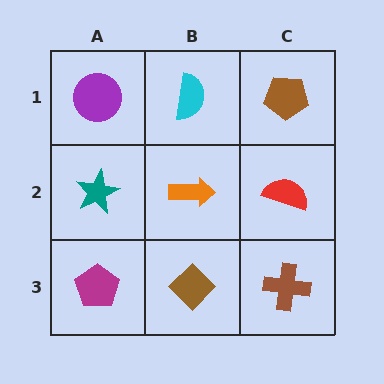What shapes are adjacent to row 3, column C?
A red semicircle (row 2, column C), a brown diamond (row 3, column B).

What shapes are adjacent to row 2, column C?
A brown pentagon (row 1, column C), a brown cross (row 3, column C), an orange arrow (row 2, column B).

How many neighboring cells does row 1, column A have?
2.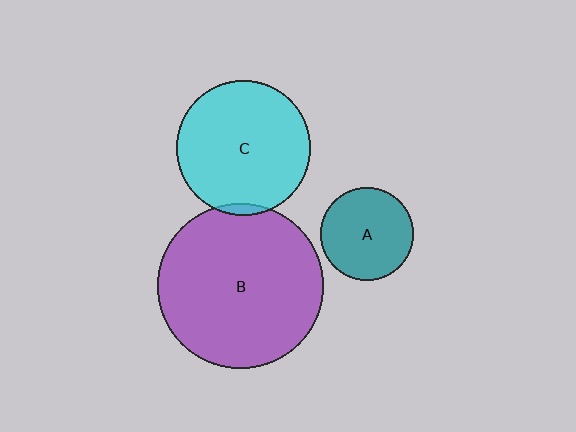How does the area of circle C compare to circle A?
Approximately 2.1 times.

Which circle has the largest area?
Circle B (purple).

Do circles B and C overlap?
Yes.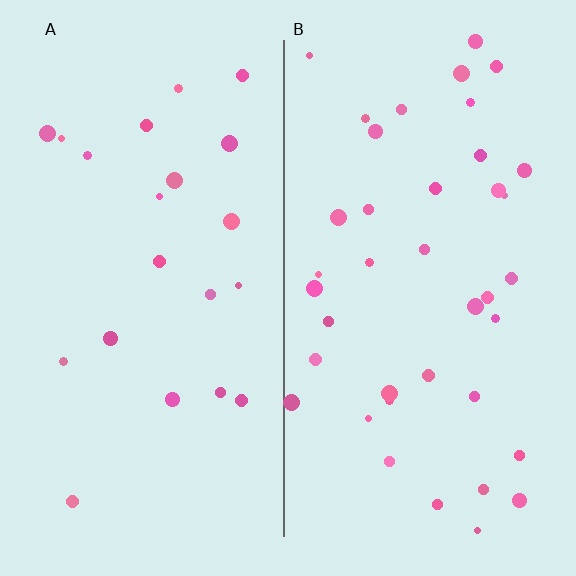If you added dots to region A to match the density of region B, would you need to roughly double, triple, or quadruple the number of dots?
Approximately double.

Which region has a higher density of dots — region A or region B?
B (the right).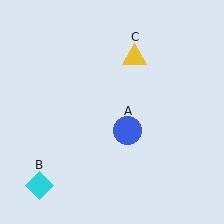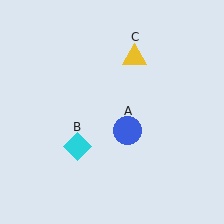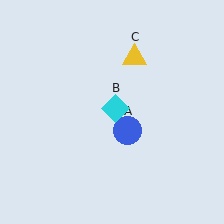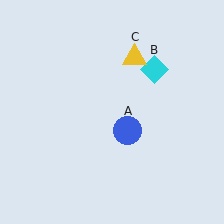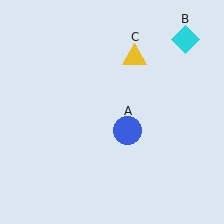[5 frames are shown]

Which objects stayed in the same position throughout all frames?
Blue circle (object A) and yellow triangle (object C) remained stationary.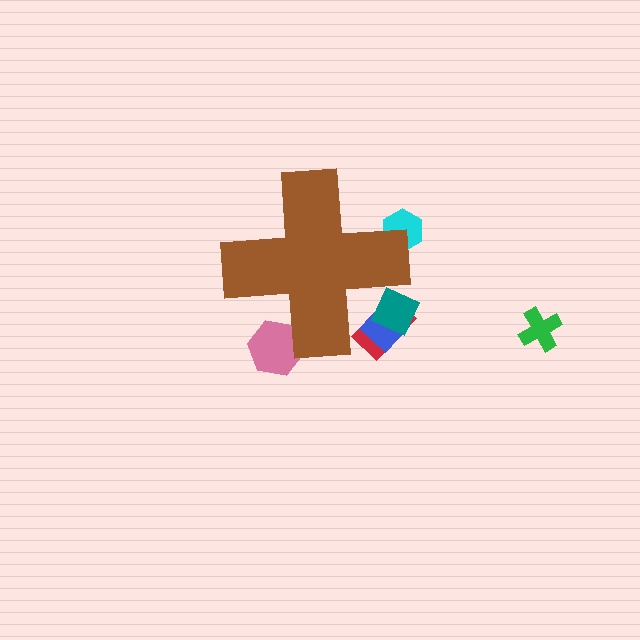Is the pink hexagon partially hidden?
Yes, the pink hexagon is partially hidden behind the brown cross.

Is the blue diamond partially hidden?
Yes, the blue diamond is partially hidden behind the brown cross.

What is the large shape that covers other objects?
A brown cross.